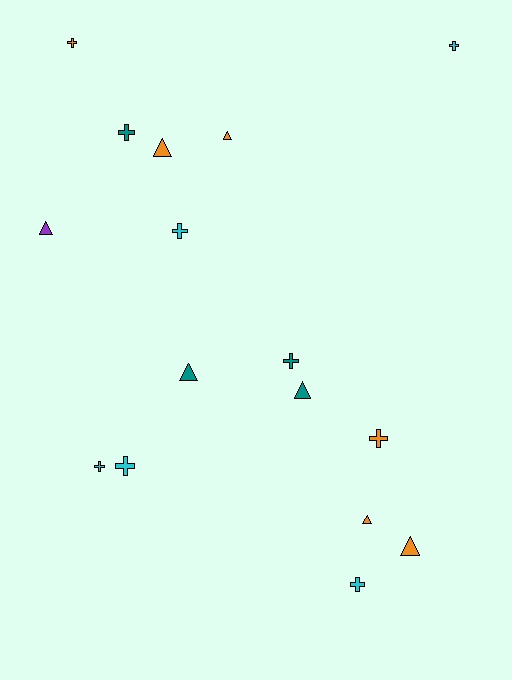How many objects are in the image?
There are 16 objects.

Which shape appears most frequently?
Cross, with 9 objects.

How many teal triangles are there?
There are 2 teal triangles.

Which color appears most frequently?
Orange, with 6 objects.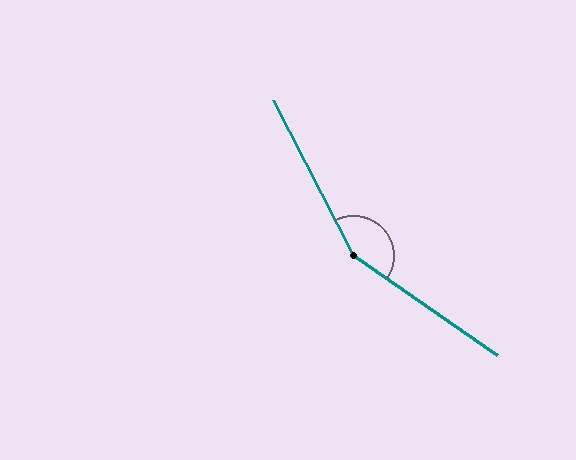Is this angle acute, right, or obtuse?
It is obtuse.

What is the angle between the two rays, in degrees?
Approximately 152 degrees.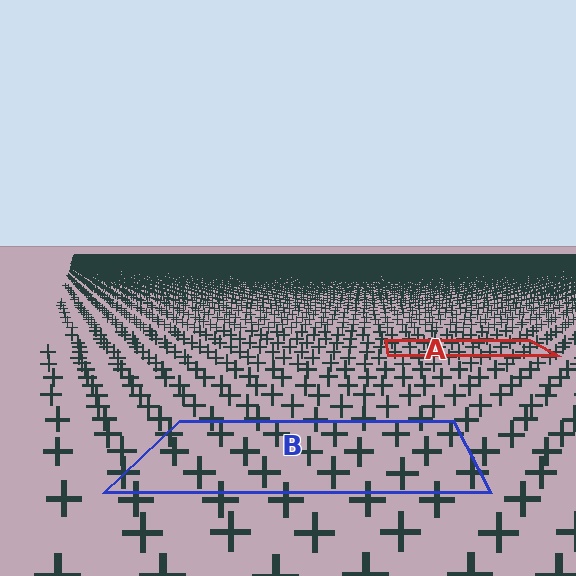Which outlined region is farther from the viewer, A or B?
Region A is farther from the viewer — the texture elements inside it appear smaller and more densely packed.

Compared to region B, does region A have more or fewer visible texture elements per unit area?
Region A has more texture elements per unit area — they are packed more densely because it is farther away.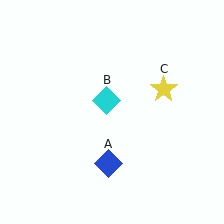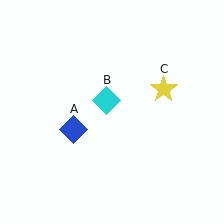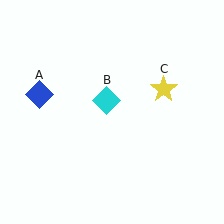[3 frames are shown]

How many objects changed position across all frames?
1 object changed position: blue diamond (object A).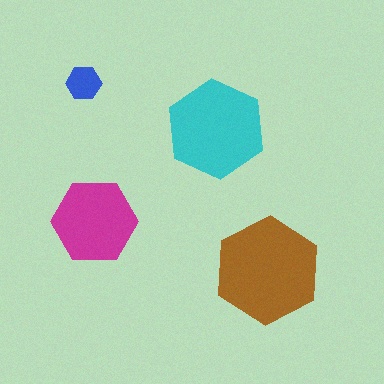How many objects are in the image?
There are 4 objects in the image.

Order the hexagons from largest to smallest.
the brown one, the cyan one, the magenta one, the blue one.